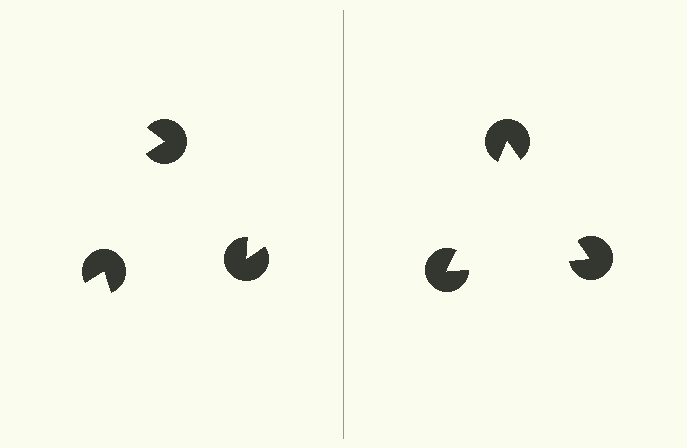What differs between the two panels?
The pac-man discs are positioned identically on both sides; only the wedge orientations differ. On the right they align to a triangle; on the left they are misaligned.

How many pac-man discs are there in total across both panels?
6 — 3 on each side.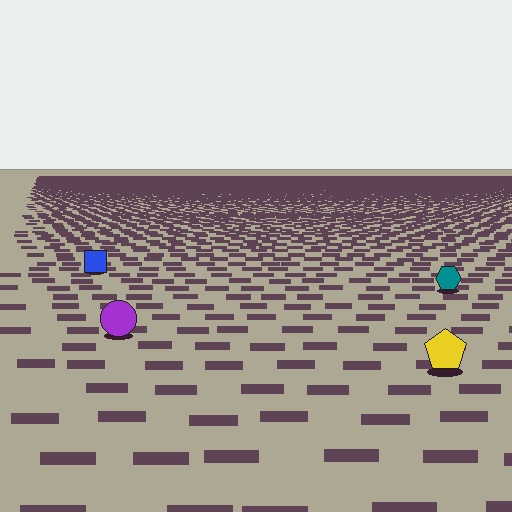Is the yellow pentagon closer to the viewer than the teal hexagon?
Yes. The yellow pentagon is closer — you can tell from the texture gradient: the ground texture is coarser near it.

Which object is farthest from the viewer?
The blue square is farthest from the viewer. It appears smaller and the ground texture around it is denser.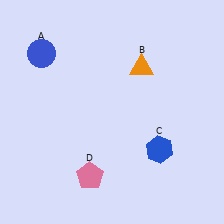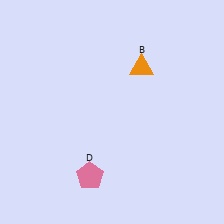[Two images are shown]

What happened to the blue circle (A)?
The blue circle (A) was removed in Image 2. It was in the top-left area of Image 1.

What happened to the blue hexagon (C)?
The blue hexagon (C) was removed in Image 2. It was in the bottom-right area of Image 1.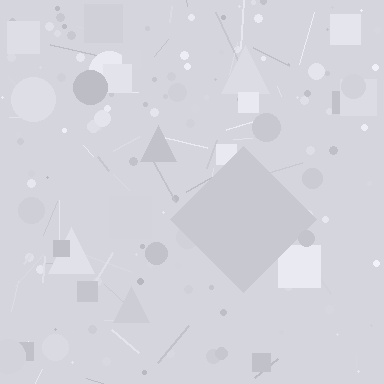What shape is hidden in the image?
A diamond is hidden in the image.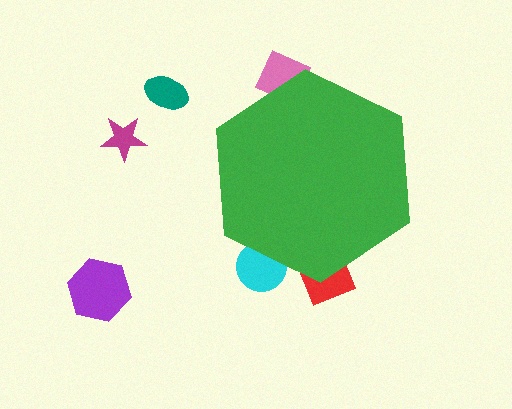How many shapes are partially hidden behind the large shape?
3 shapes are partially hidden.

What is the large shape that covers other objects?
A green hexagon.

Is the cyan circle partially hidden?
Yes, the cyan circle is partially hidden behind the green hexagon.